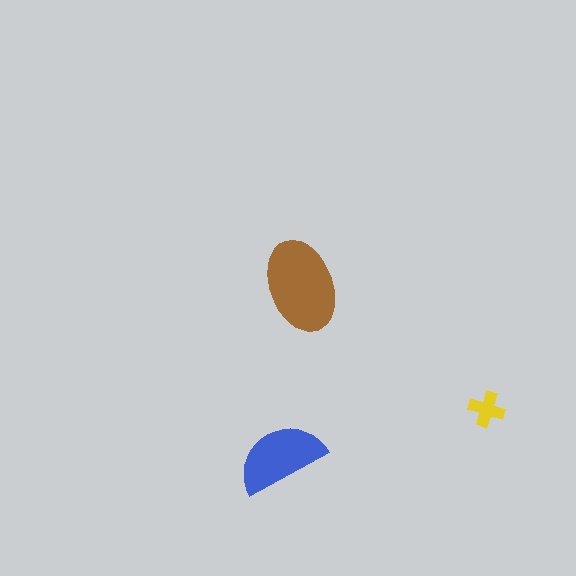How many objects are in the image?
There are 3 objects in the image.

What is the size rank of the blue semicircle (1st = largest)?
2nd.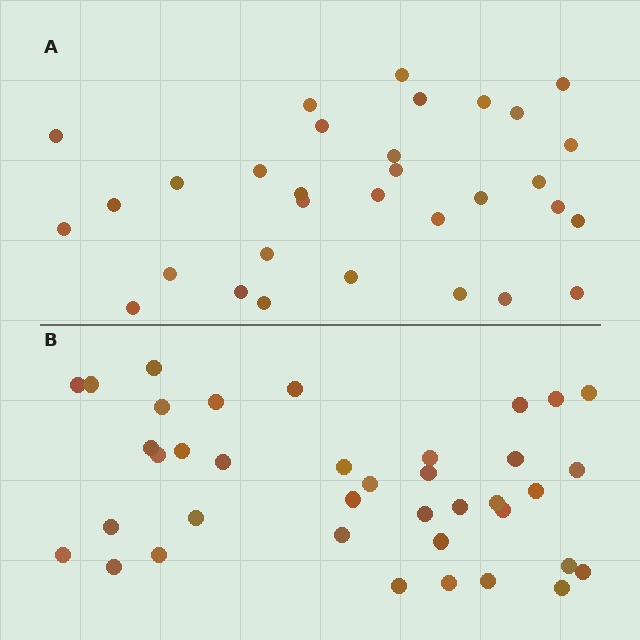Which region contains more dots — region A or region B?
Region B (the bottom region) has more dots.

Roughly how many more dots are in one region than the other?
Region B has about 6 more dots than region A.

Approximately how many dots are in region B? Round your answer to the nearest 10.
About 40 dots. (The exact count is 38, which rounds to 40.)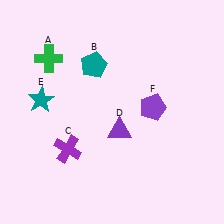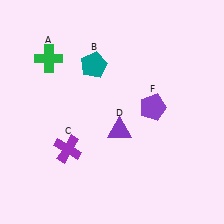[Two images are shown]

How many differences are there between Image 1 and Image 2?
There is 1 difference between the two images.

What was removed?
The teal star (E) was removed in Image 2.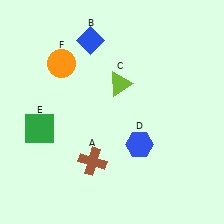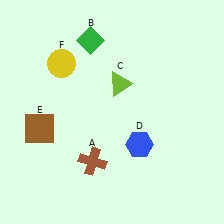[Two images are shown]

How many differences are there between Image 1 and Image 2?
There are 3 differences between the two images.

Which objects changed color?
B changed from blue to green. E changed from green to brown. F changed from orange to yellow.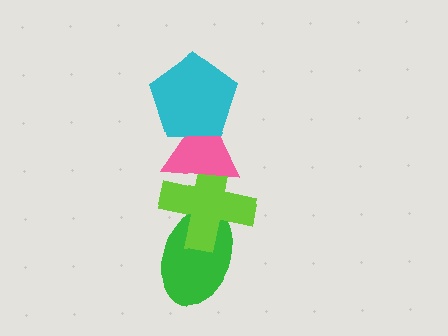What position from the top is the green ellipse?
The green ellipse is 4th from the top.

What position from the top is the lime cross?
The lime cross is 3rd from the top.